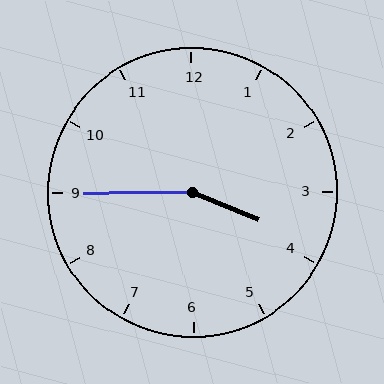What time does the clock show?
3:45.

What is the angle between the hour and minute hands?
Approximately 158 degrees.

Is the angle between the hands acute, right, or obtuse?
It is obtuse.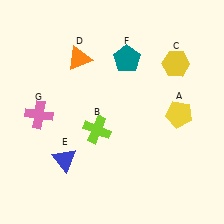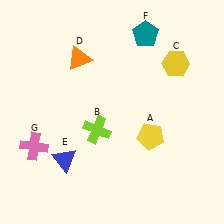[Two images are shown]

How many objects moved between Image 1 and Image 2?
3 objects moved between the two images.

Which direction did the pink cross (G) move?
The pink cross (G) moved down.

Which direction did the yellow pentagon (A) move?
The yellow pentagon (A) moved left.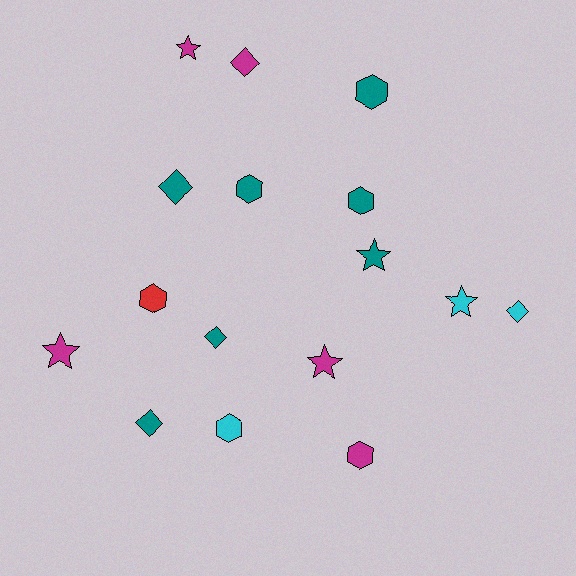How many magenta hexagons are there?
There is 1 magenta hexagon.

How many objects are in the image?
There are 16 objects.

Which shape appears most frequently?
Hexagon, with 6 objects.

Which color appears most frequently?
Teal, with 7 objects.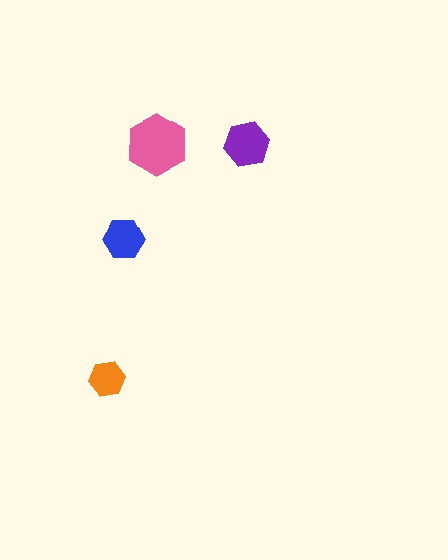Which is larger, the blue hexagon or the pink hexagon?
The pink one.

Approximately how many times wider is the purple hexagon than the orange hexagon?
About 1.5 times wider.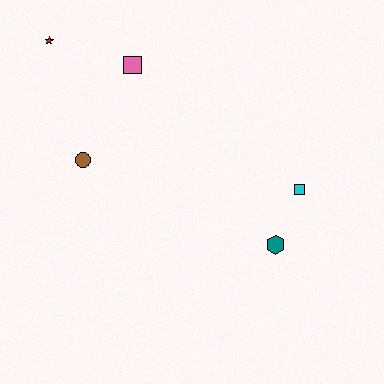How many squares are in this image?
There are 2 squares.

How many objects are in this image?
There are 5 objects.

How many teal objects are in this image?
There is 1 teal object.